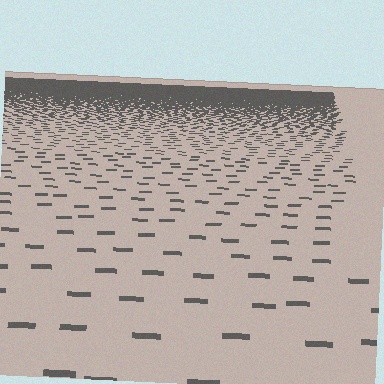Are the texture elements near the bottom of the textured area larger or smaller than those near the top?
Larger. Near the bottom, elements are closer to the viewer and appear at a bigger on-screen size.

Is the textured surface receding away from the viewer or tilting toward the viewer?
The surface is receding away from the viewer. Texture elements get smaller and denser toward the top.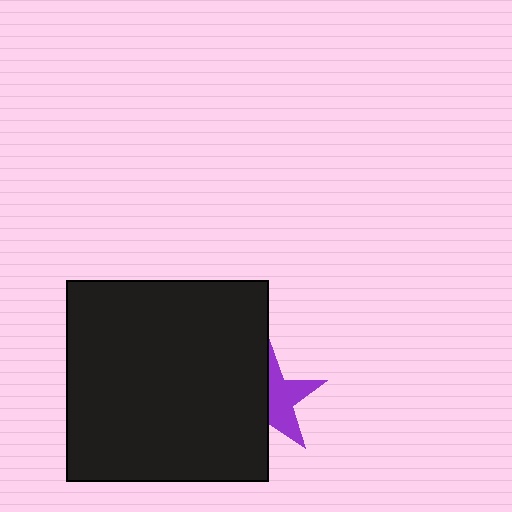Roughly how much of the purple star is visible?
About half of it is visible (roughly 49%).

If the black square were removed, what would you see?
You would see the complete purple star.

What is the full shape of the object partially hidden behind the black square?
The partially hidden object is a purple star.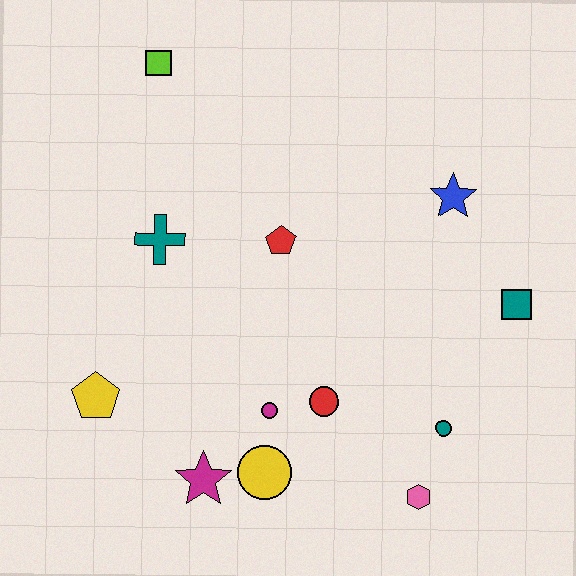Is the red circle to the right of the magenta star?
Yes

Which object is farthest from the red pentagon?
The pink hexagon is farthest from the red pentagon.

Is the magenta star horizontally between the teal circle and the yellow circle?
No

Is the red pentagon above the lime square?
No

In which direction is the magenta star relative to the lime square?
The magenta star is below the lime square.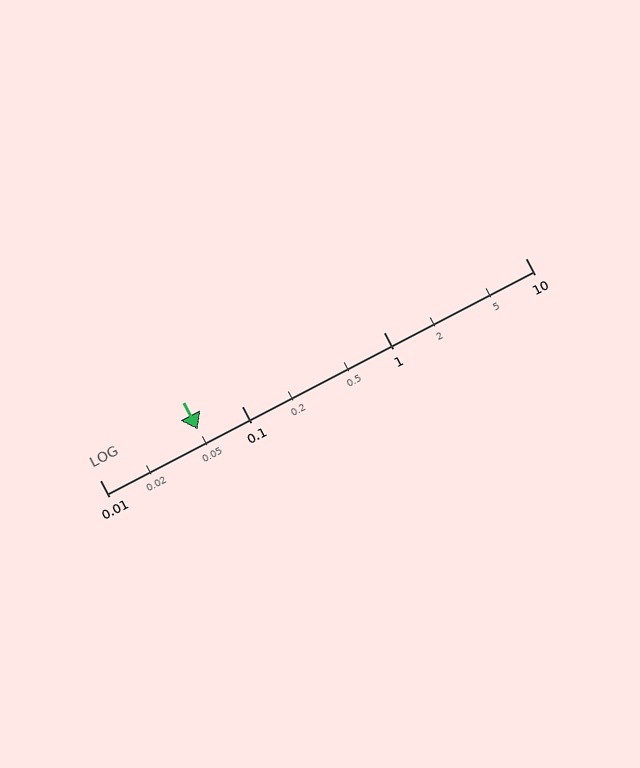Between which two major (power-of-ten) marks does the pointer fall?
The pointer is between 0.01 and 0.1.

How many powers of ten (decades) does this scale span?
The scale spans 3 decades, from 0.01 to 10.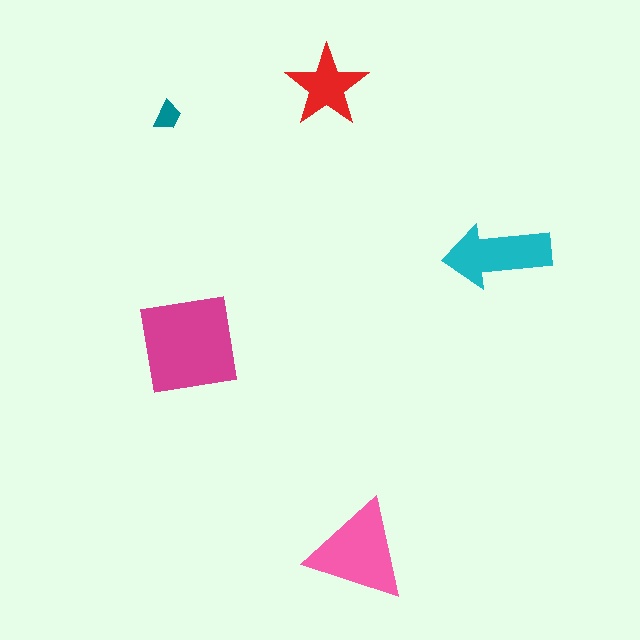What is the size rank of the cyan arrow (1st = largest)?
3rd.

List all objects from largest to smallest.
The magenta square, the pink triangle, the cyan arrow, the red star, the teal trapezoid.